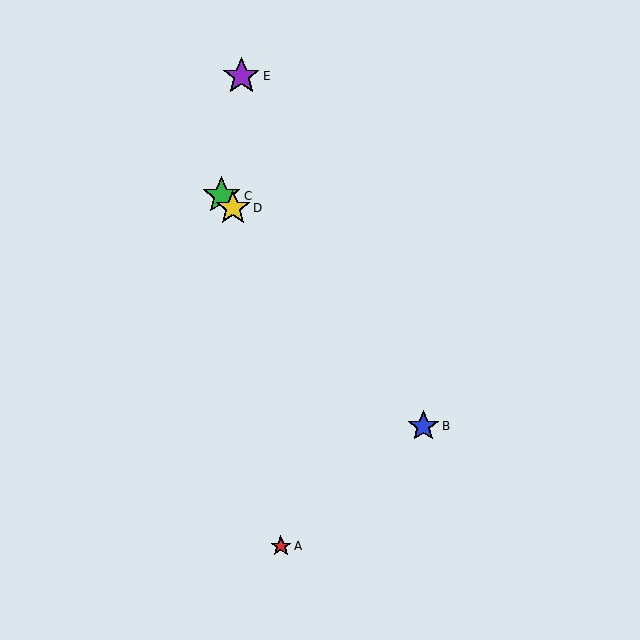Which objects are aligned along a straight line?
Objects B, C, D are aligned along a straight line.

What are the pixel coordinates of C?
Object C is at (222, 196).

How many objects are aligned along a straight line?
3 objects (B, C, D) are aligned along a straight line.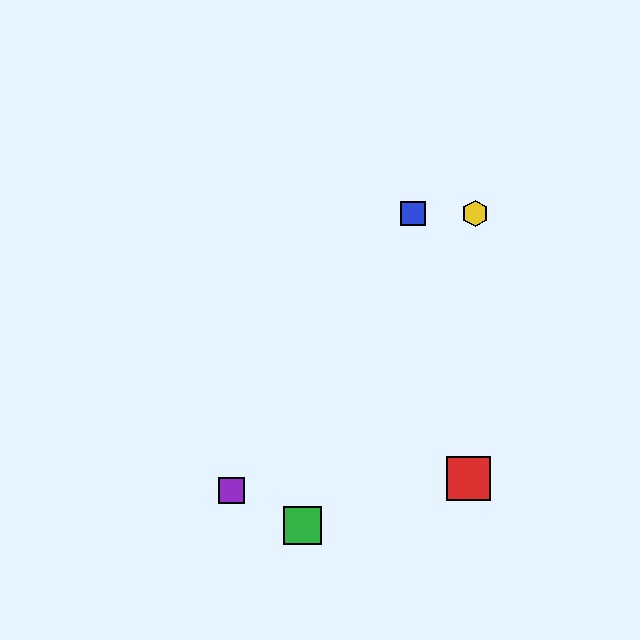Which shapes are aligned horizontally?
The blue square, the yellow hexagon are aligned horizontally.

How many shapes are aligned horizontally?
2 shapes (the blue square, the yellow hexagon) are aligned horizontally.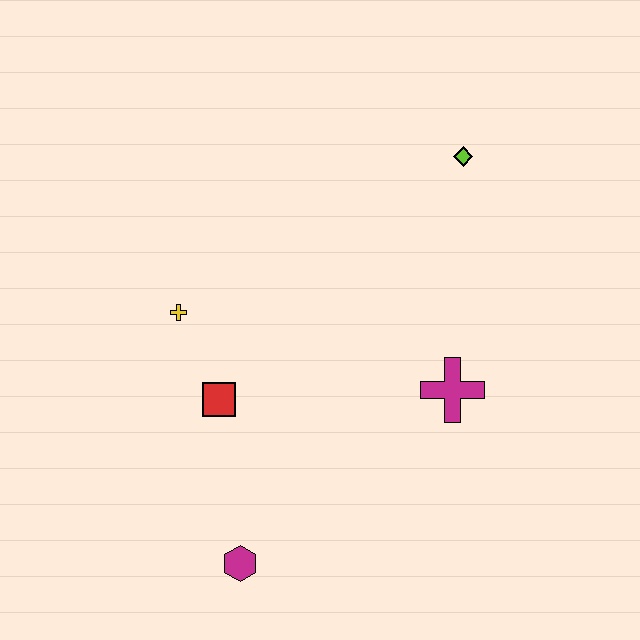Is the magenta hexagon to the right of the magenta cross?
No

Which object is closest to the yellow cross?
The red square is closest to the yellow cross.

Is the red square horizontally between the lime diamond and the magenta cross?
No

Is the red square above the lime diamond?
No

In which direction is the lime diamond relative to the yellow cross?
The lime diamond is to the right of the yellow cross.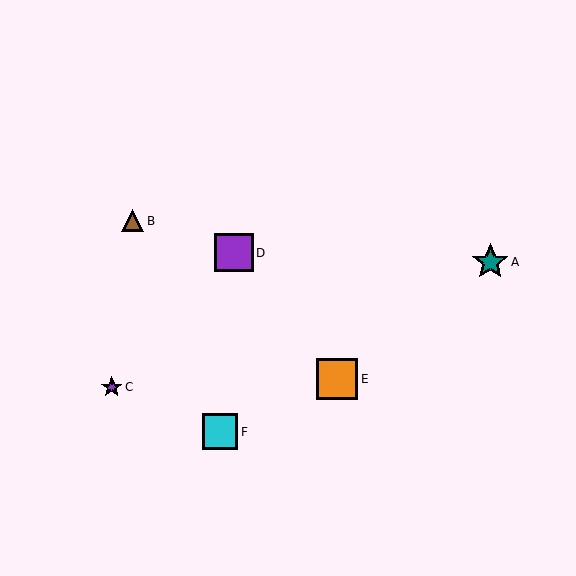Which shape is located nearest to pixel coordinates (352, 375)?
The orange square (labeled E) at (337, 379) is nearest to that location.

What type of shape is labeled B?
Shape B is a brown triangle.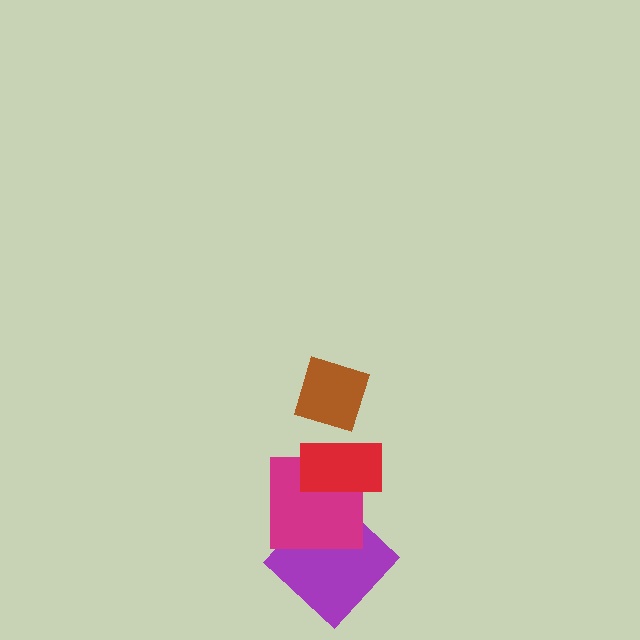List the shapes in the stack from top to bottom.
From top to bottom: the brown diamond, the red rectangle, the magenta square, the purple diamond.